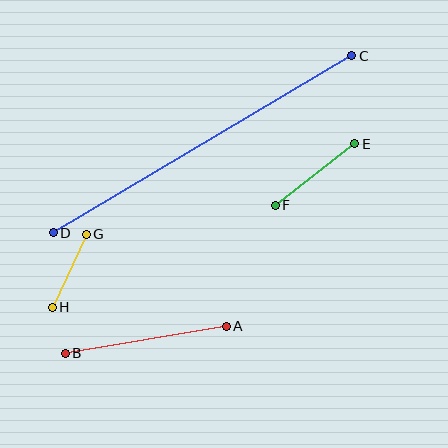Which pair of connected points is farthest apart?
Points C and D are farthest apart.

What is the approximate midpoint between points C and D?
The midpoint is at approximately (203, 144) pixels.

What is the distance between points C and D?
The distance is approximately 347 pixels.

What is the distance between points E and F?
The distance is approximately 100 pixels.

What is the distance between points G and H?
The distance is approximately 80 pixels.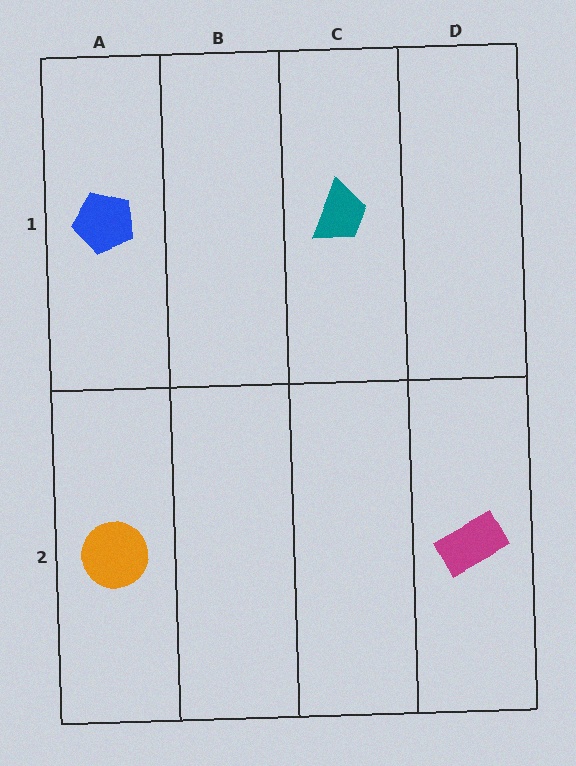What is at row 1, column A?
A blue pentagon.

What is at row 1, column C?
A teal trapezoid.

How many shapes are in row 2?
2 shapes.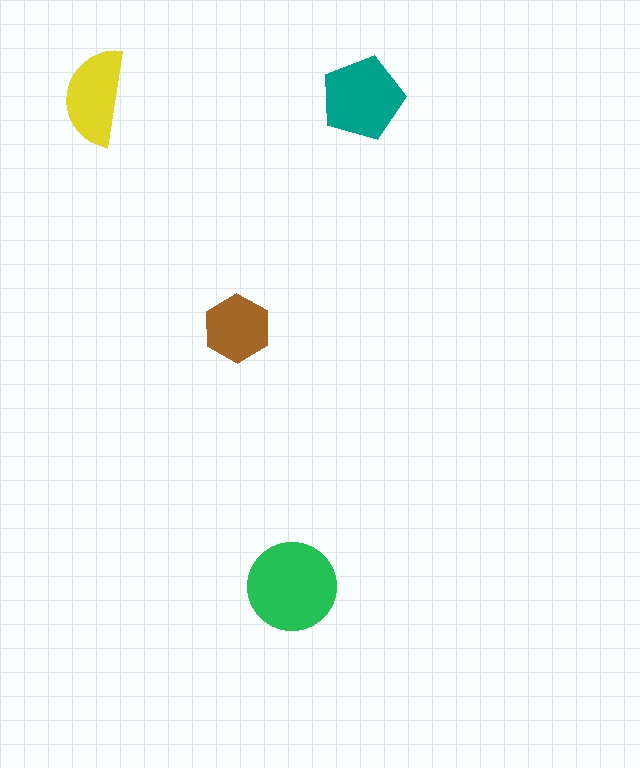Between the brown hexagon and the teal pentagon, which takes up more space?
The teal pentagon.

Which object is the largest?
The green circle.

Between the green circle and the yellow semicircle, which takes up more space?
The green circle.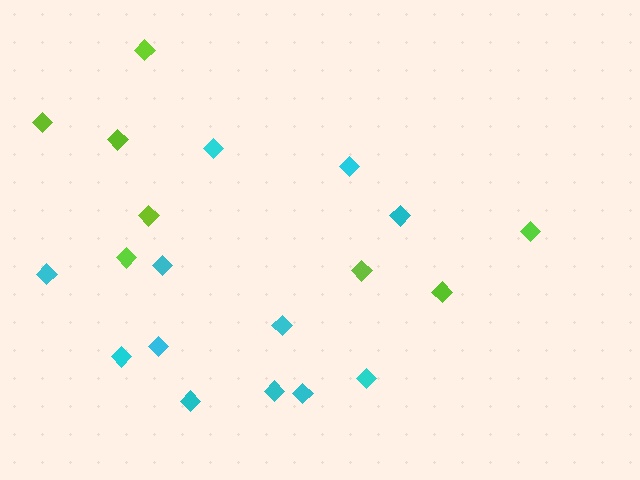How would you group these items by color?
There are 2 groups: one group of lime diamonds (8) and one group of cyan diamonds (12).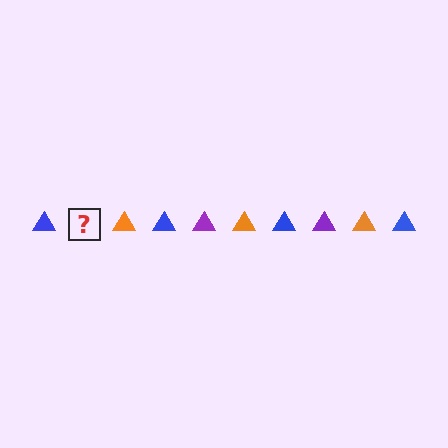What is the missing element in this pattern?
The missing element is a purple triangle.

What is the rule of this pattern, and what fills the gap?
The rule is that the pattern cycles through blue, purple, orange triangles. The gap should be filled with a purple triangle.